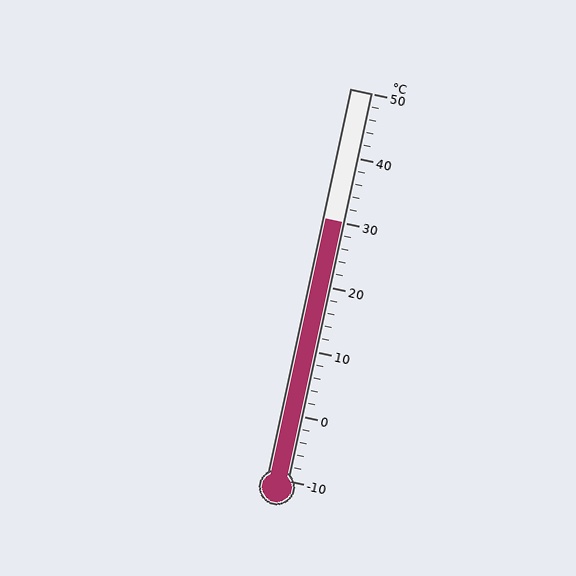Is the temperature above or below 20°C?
The temperature is above 20°C.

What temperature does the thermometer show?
The thermometer shows approximately 30°C.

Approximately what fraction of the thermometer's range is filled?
The thermometer is filled to approximately 65% of its range.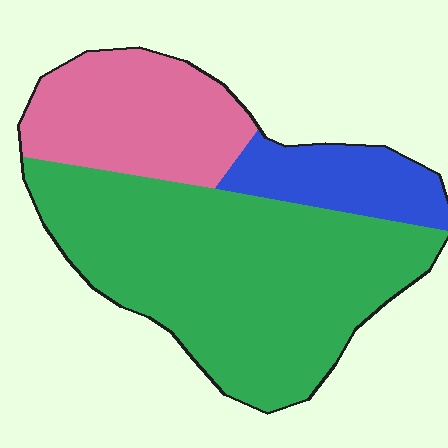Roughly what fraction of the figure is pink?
Pink takes up between a sixth and a third of the figure.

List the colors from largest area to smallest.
From largest to smallest: green, pink, blue.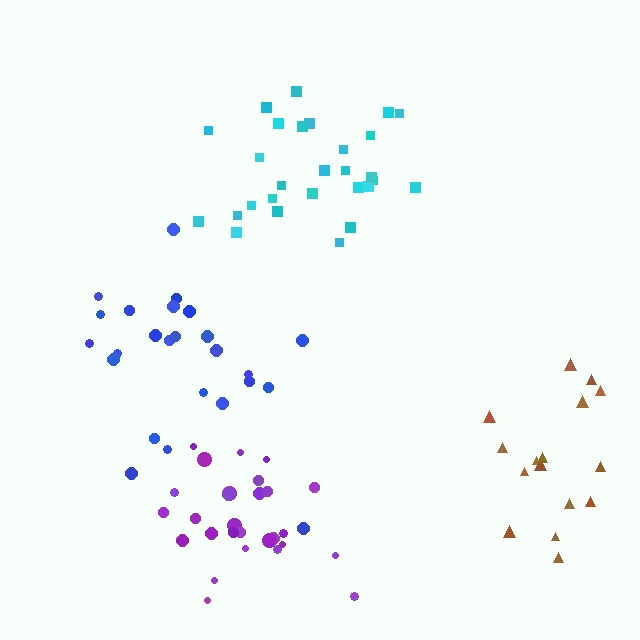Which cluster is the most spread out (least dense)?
Blue.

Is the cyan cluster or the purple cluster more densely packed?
Purple.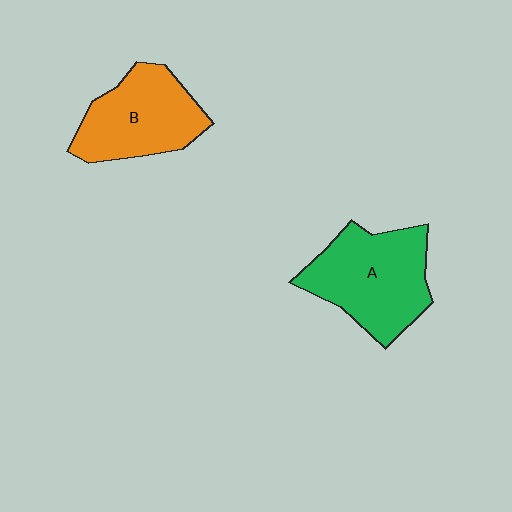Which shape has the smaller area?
Shape B (orange).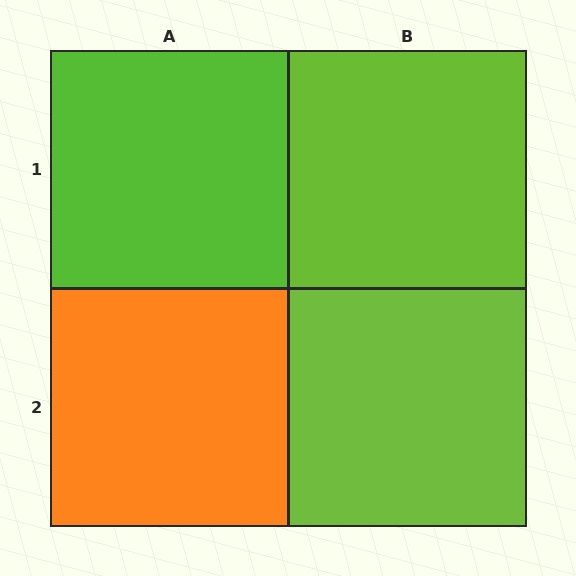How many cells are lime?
3 cells are lime.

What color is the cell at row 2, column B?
Lime.